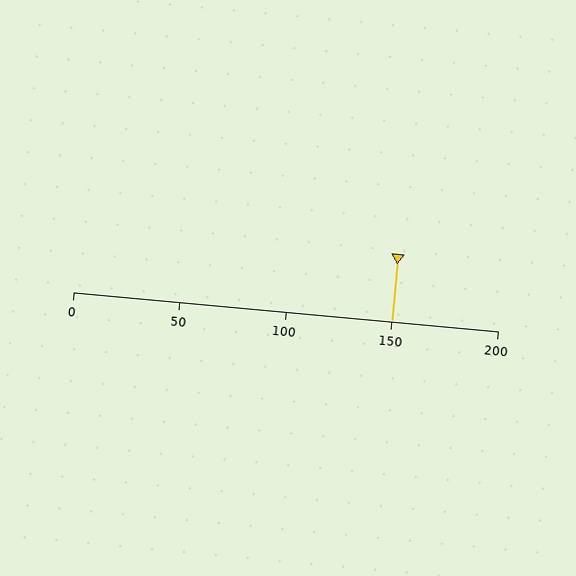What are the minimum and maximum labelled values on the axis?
The axis runs from 0 to 200.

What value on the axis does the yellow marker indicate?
The marker indicates approximately 150.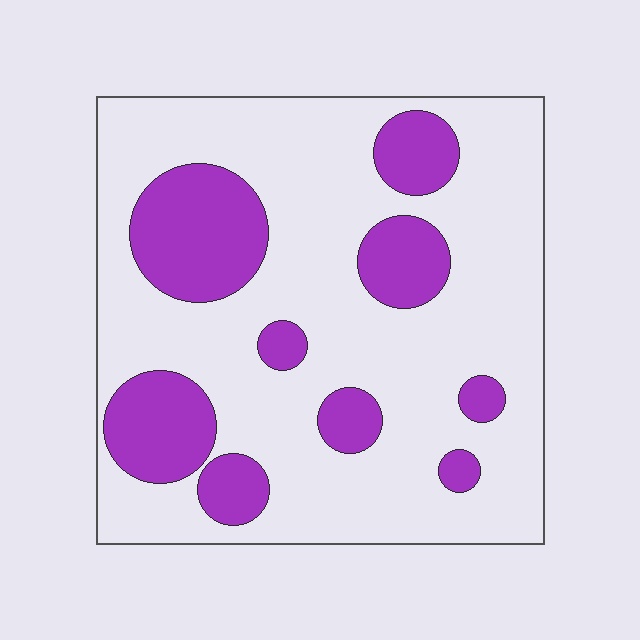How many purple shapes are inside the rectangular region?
9.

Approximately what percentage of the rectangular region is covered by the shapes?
Approximately 25%.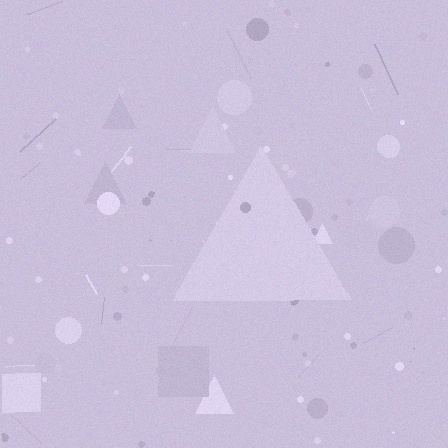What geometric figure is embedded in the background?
A triangle is embedded in the background.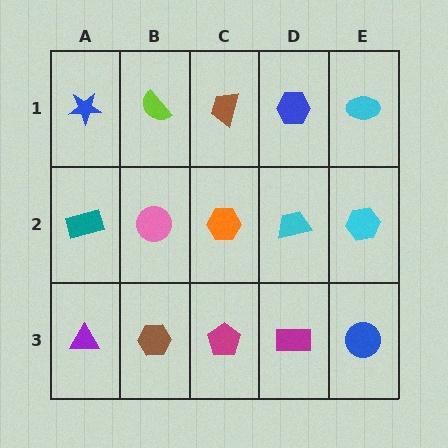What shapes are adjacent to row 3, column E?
A cyan hexagon (row 2, column E), a magenta rectangle (row 3, column D).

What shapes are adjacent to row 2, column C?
A brown trapezoid (row 1, column C), a magenta pentagon (row 3, column C), a pink circle (row 2, column B), a cyan trapezoid (row 2, column D).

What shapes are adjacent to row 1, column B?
A pink circle (row 2, column B), a blue star (row 1, column A), a brown trapezoid (row 1, column C).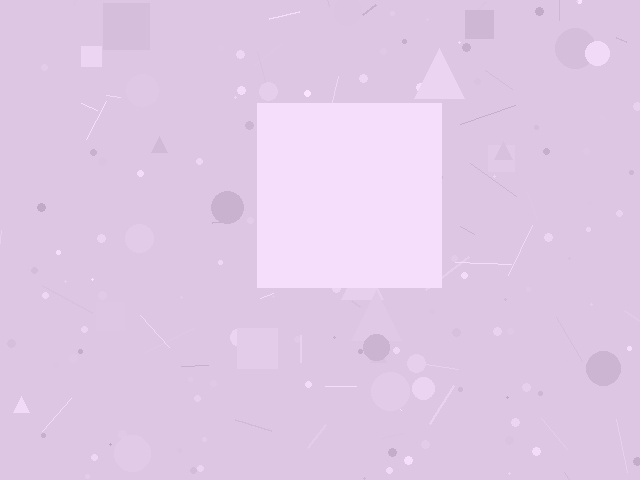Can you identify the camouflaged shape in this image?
The camouflaged shape is a square.